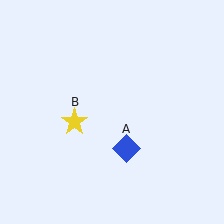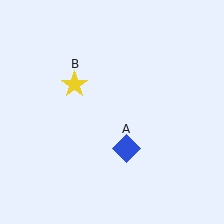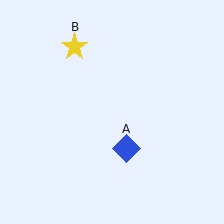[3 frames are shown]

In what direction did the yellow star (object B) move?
The yellow star (object B) moved up.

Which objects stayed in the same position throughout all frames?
Blue diamond (object A) remained stationary.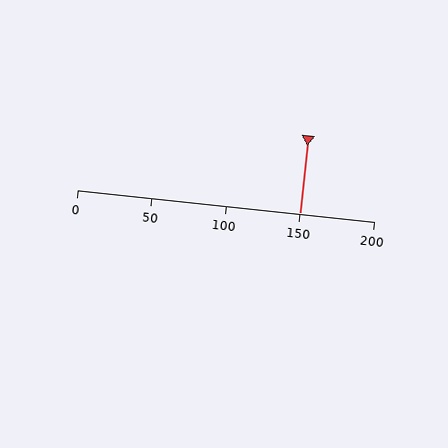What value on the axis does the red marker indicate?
The marker indicates approximately 150.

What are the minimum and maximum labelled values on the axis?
The axis runs from 0 to 200.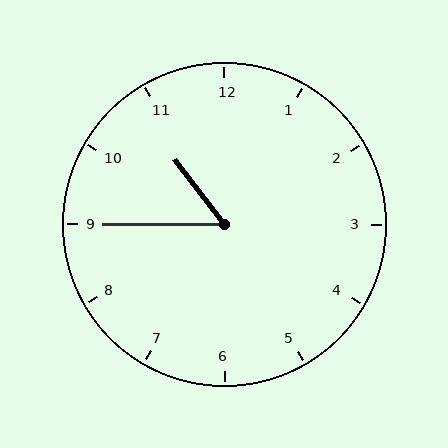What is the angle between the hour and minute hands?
Approximately 52 degrees.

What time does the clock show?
10:45.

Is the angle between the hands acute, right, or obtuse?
It is acute.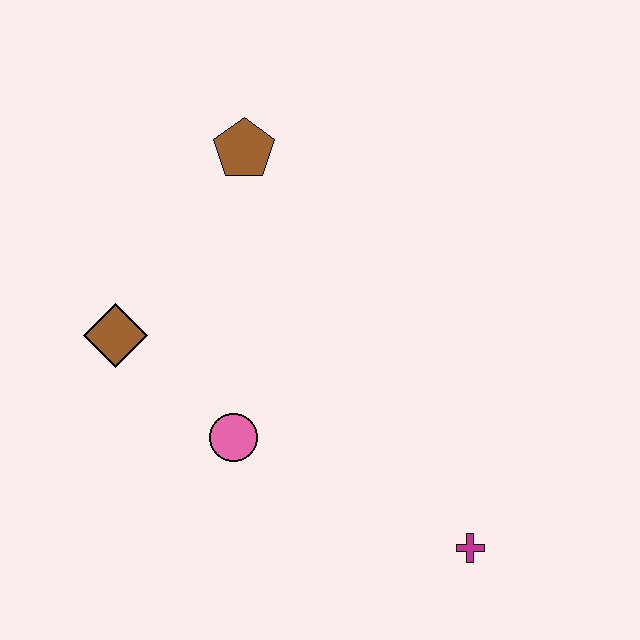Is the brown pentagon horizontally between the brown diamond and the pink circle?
No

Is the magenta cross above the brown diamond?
No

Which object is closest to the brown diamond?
The pink circle is closest to the brown diamond.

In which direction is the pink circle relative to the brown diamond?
The pink circle is to the right of the brown diamond.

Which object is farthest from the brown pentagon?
The magenta cross is farthest from the brown pentagon.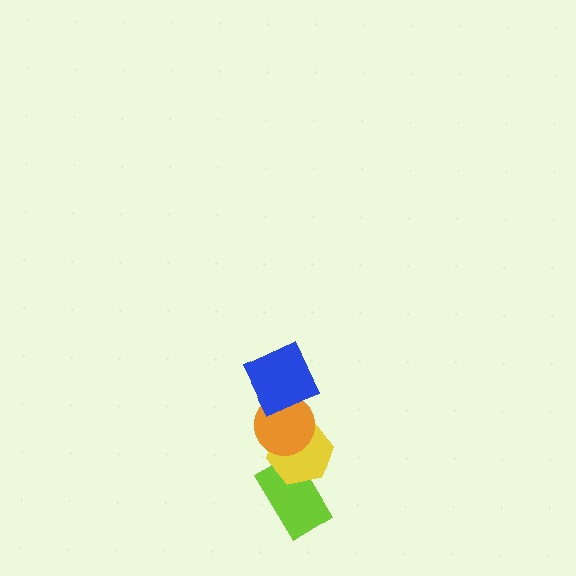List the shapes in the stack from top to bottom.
From top to bottom: the blue square, the orange circle, the yellow hexagon, the lime rectangle.